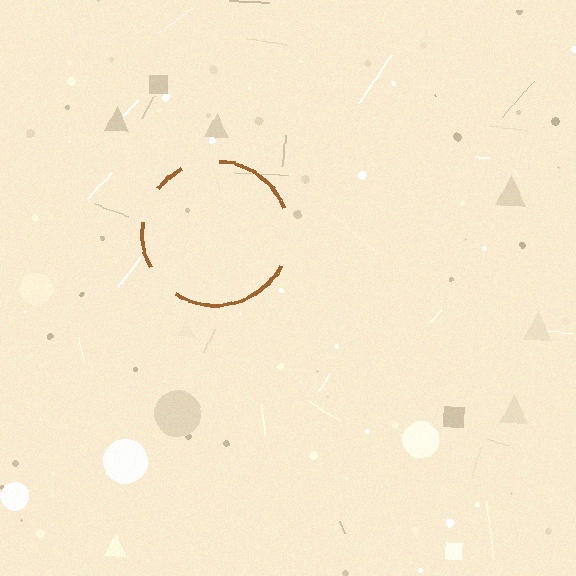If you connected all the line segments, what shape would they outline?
They would outline a circle.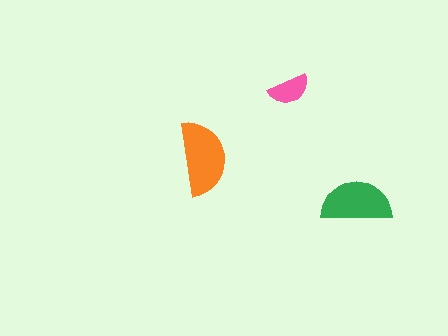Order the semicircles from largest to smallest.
the orange one, the green one, the pink one.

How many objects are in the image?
There are 3 objects in the image.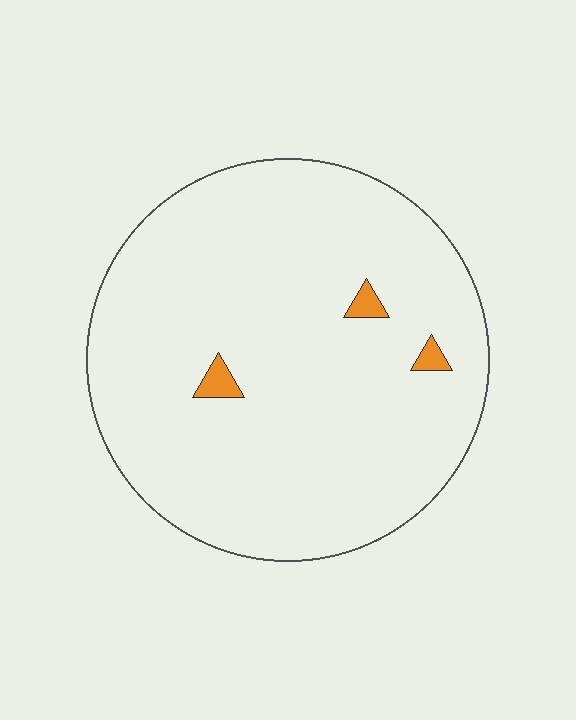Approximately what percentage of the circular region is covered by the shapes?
Approximately 0%.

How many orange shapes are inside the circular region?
3.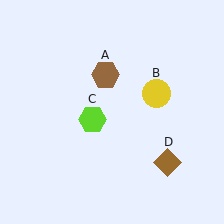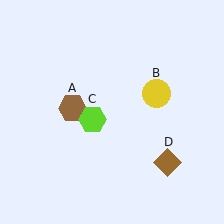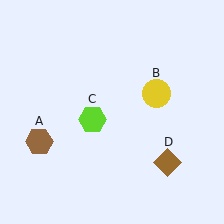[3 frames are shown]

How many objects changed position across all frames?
1 object changed position: brown hexagon (object A).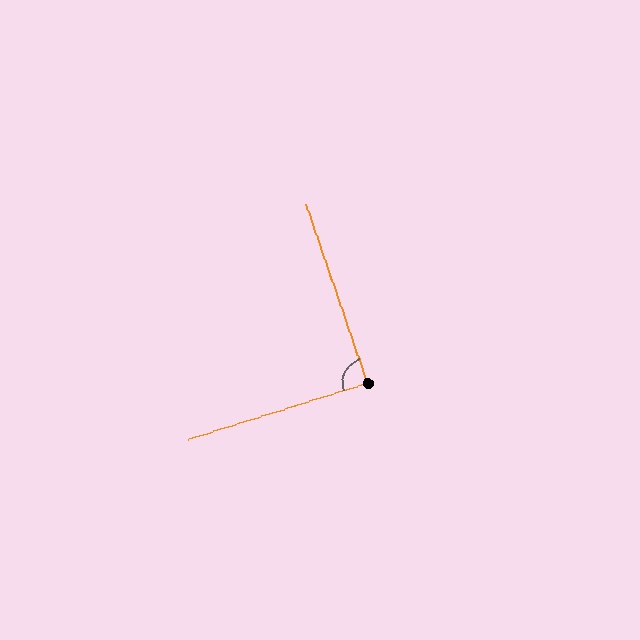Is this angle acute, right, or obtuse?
It is approximately a right angle.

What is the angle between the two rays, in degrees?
Approximately 89 degrees.